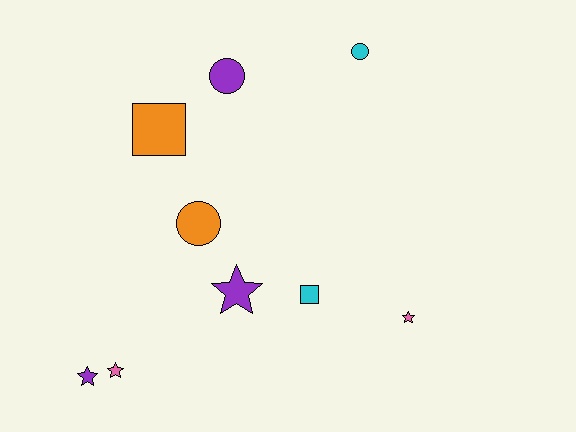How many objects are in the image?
There are 9 objects.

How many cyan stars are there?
There are no cyan stars.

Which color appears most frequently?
Purple, with 3 objects.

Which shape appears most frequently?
Star, with 4 objects.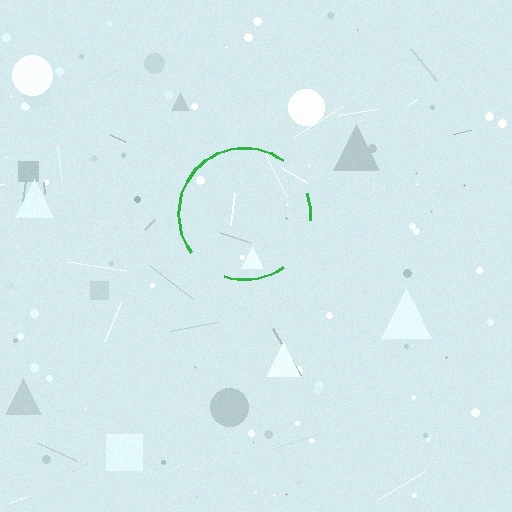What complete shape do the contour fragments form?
The contour fragments form a circle.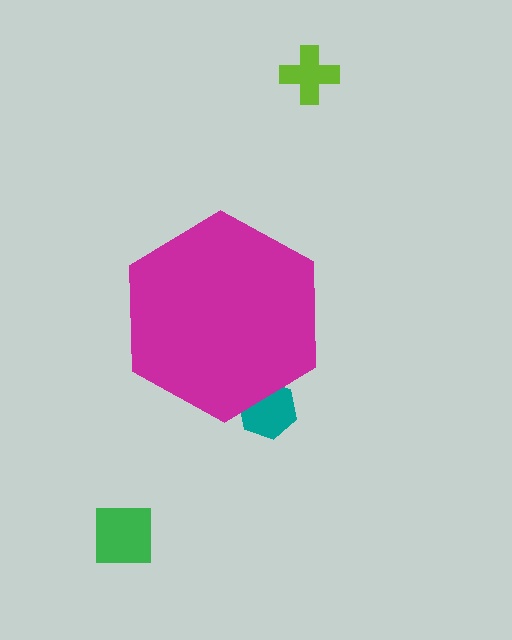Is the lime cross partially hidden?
No, the lime cross is fully visible.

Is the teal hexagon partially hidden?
Yes, the teal hexagon is partially hidden behind the magenta hexagon.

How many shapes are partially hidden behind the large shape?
1 shape is partially hidden.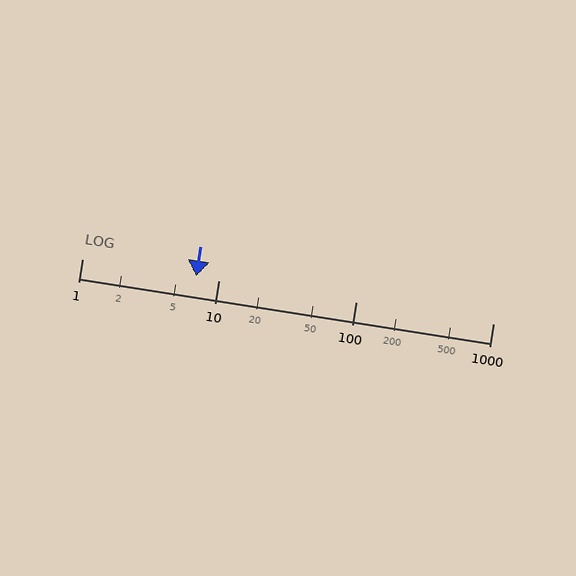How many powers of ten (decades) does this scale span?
The scale spans 3 decades, from 1 to 1000.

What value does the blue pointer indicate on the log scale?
The pointer indicates approximately 6.8.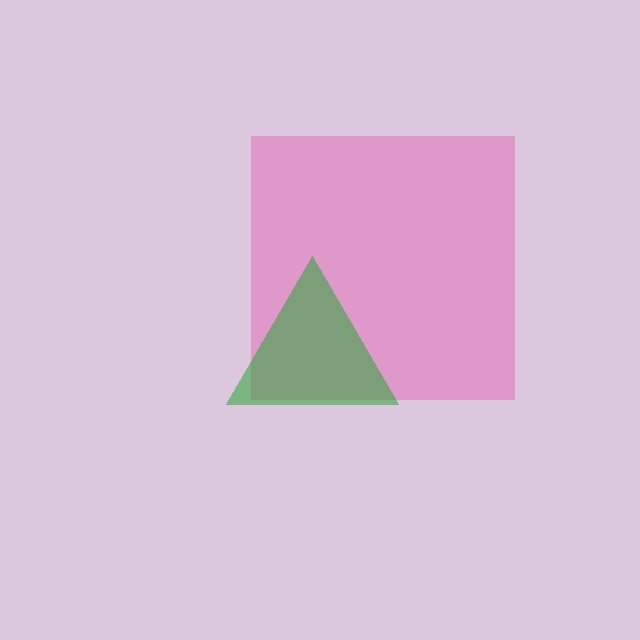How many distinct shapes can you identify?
There are 2 distinct shapes: a pink square, a green triangle.